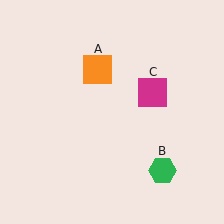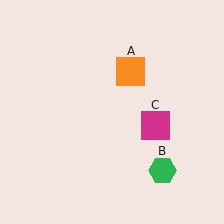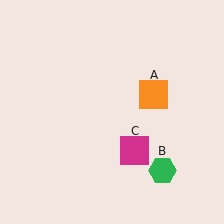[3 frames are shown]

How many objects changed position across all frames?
2 objects changed position: orange square (object A), magenta square (object C).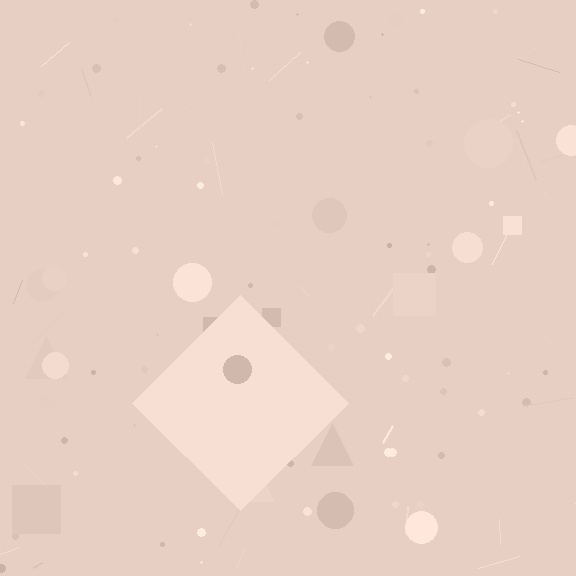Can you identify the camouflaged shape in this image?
The camouflaged shape is a diamond.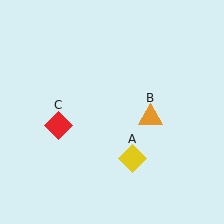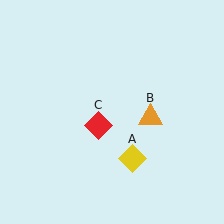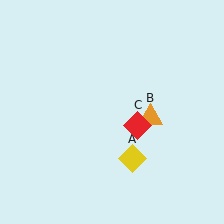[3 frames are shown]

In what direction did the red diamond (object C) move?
The red diamond (object C) moved right.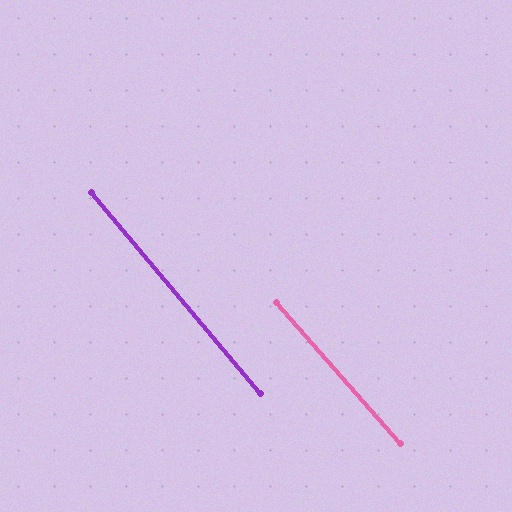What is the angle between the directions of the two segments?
Approximately 1 degree.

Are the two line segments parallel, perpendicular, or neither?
Parallel — their directions differ by only 1.1°.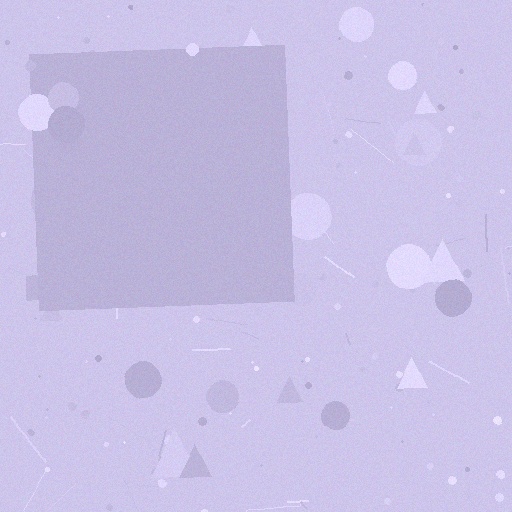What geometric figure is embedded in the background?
A square is embedded in the background.